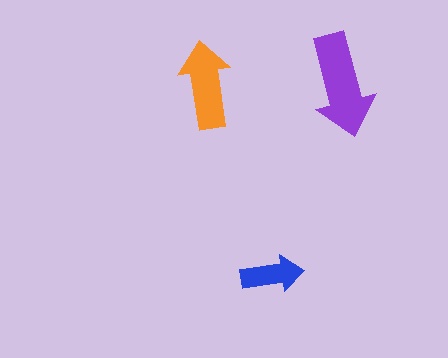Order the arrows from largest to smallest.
the purple one, the orange one, the blue one.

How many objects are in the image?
There are 3 objects in the image.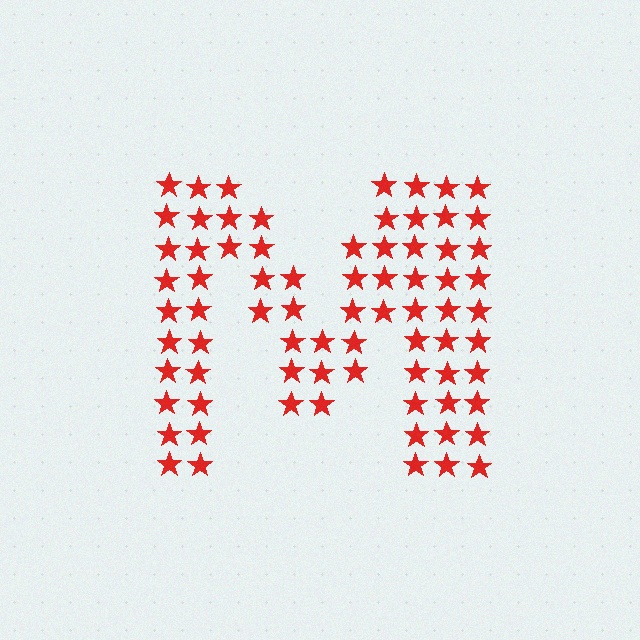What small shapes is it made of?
It is made of small stars.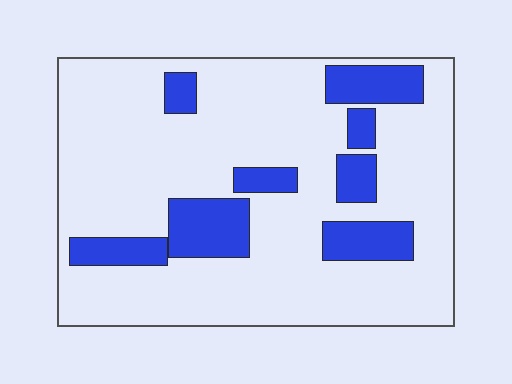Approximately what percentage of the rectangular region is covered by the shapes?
Approximately 20%.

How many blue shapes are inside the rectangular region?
8.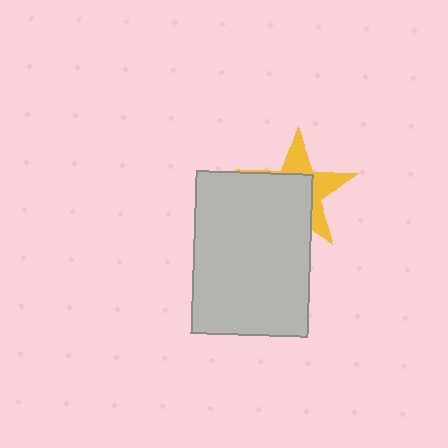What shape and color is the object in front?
The object in front is a light gray rectangle.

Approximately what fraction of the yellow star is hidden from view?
Roughly 56% of the yellow star is hidden behind the light gray rectangle.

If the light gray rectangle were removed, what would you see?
You would see the complete yellow star.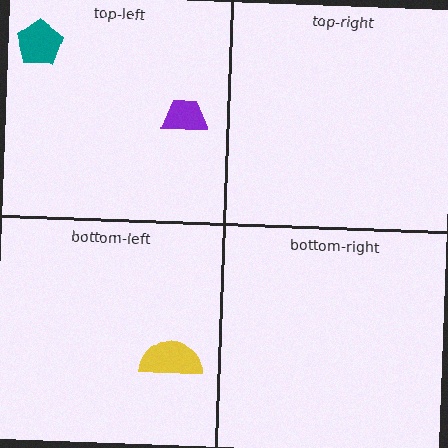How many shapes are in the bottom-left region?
1.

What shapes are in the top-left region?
The teal pentagon, the purple trapezoid.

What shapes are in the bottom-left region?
The yellow semicircle.